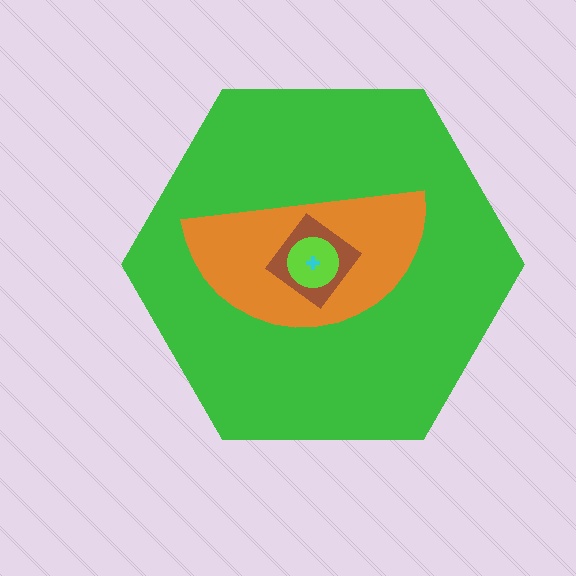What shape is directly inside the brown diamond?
The lime circle.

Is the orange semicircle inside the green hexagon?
Yes.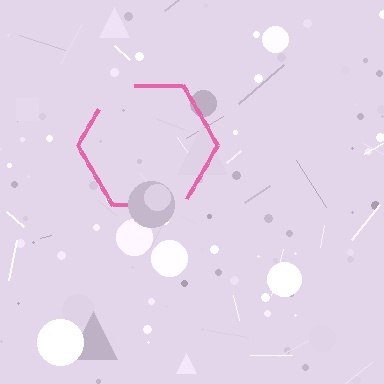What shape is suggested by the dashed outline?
The dashed outline suggests a hexagon.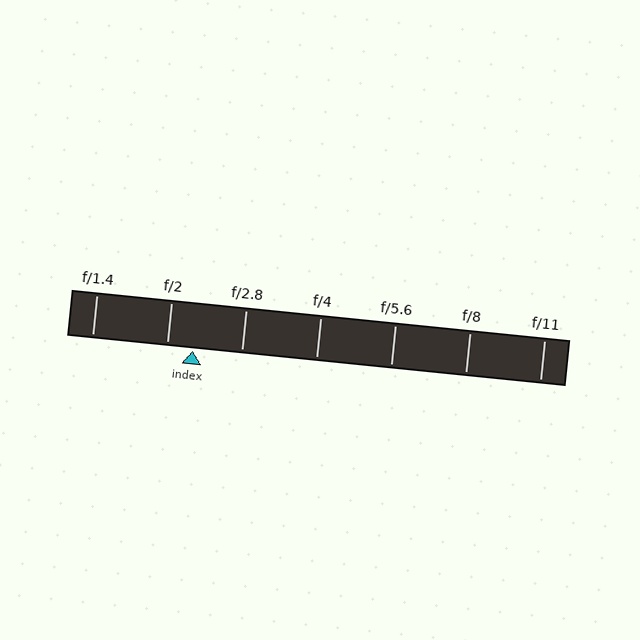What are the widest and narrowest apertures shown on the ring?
The widest aperture shown is f/1.4 and the narrowest is f/11.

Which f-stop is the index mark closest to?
The index mark is closest to f/2.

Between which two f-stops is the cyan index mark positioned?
The index mark is between f/2 and f/2.8.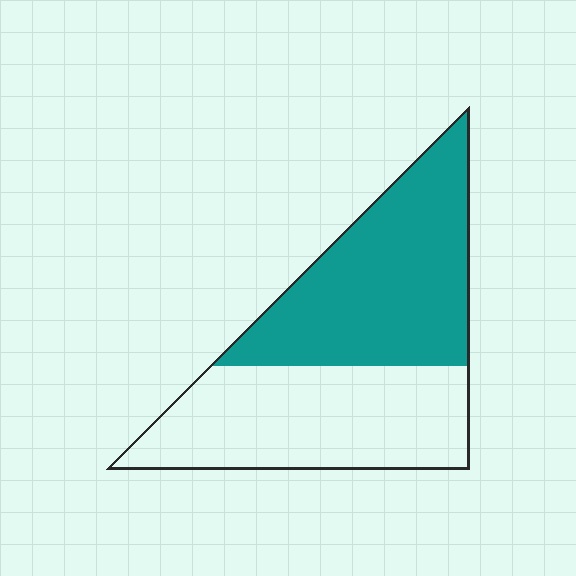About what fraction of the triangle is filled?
About one half (1/2).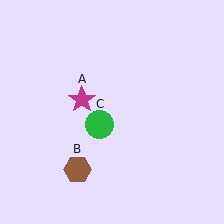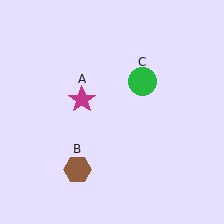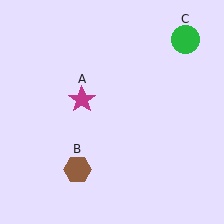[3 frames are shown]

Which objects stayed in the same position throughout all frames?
Magenta star (object A) and brown hexagon (object B) remained stationary.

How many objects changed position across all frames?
1 object changed position: green circle (object C).